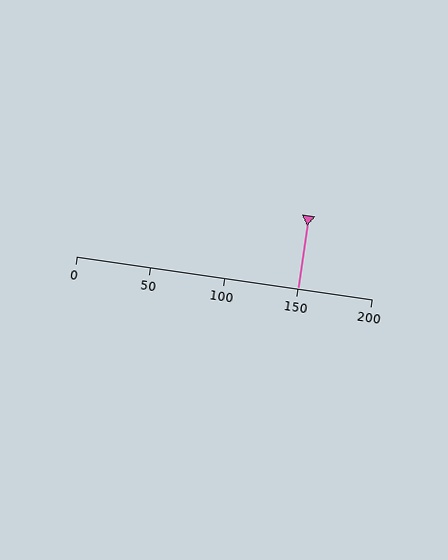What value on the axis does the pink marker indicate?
The marker indicates approximately 150.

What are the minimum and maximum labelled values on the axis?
The axis runs from 0 to 200.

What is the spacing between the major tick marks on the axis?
The major ticks are spaced 50 apart.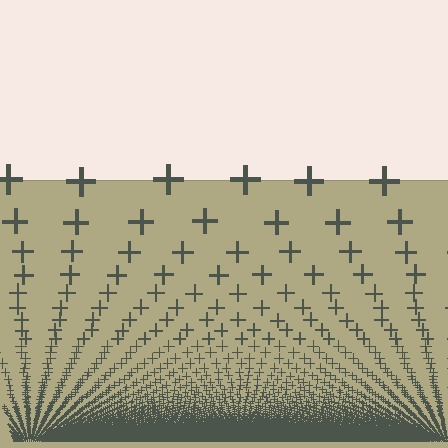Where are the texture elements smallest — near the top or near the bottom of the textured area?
Near the bottom.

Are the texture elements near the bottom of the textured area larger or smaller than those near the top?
Smaller. The gradient is inverted — elements near the bottom are smaller and denser.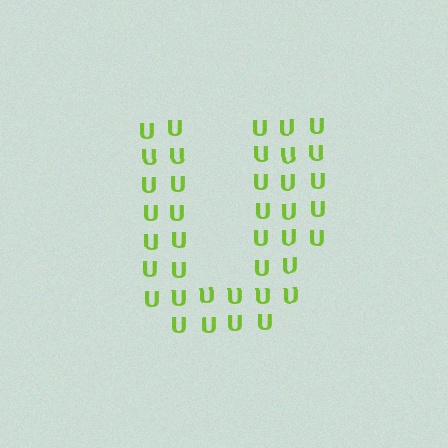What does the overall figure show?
The overall figure shows the letter U.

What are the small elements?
The small elements are letter U's.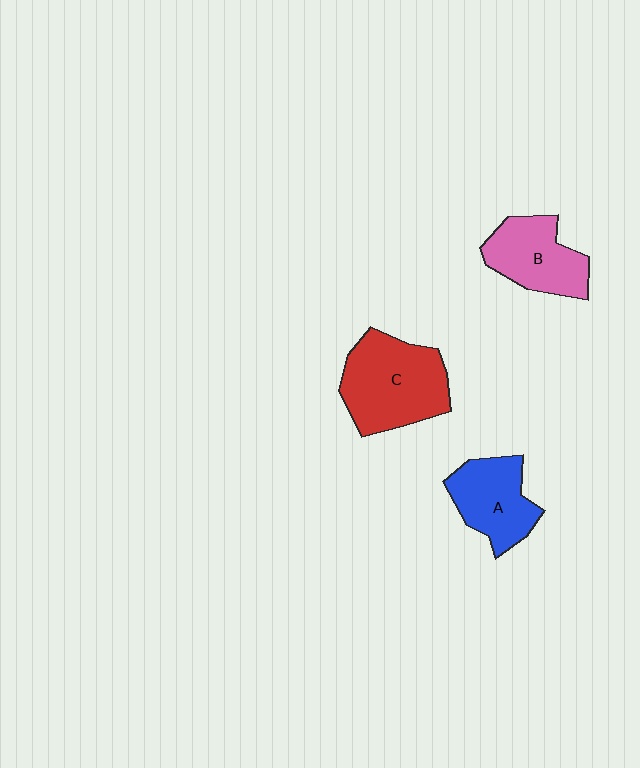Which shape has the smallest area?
Shape A (blue).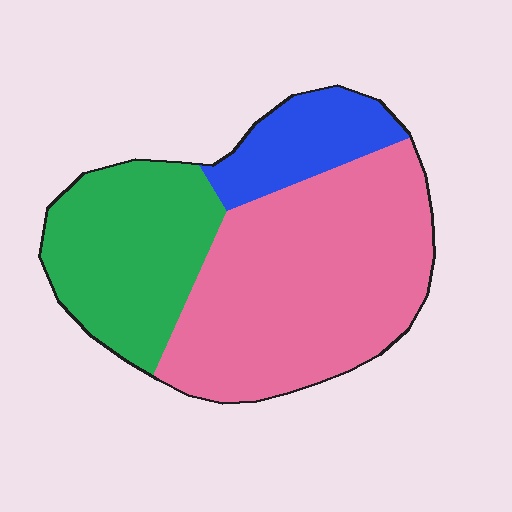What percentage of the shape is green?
Green covers about 30% of the shape.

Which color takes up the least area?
Blue, at roughly 15%.